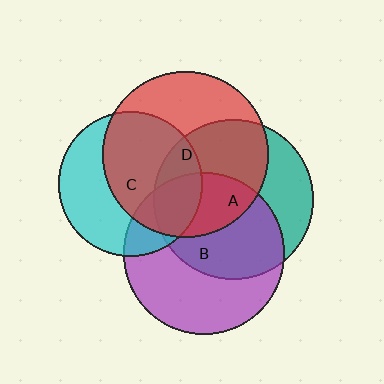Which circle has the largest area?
Circle D (red).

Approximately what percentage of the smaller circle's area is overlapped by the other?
Approximately 25%.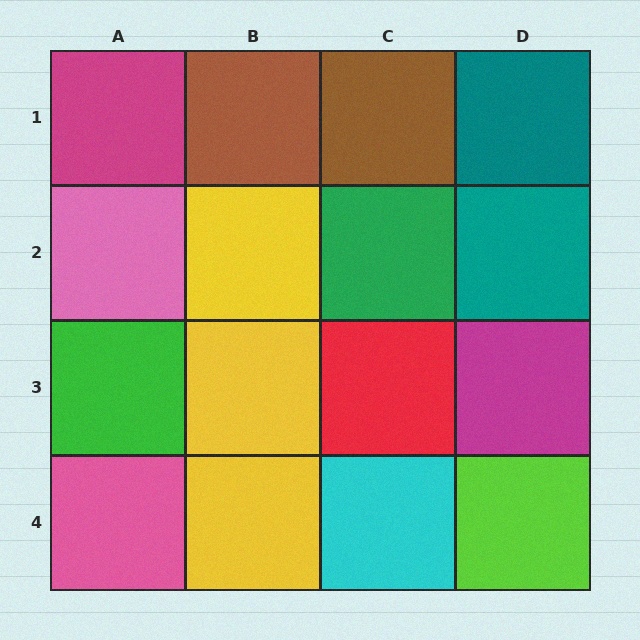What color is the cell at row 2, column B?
Yellow.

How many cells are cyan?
1 cell is cyan.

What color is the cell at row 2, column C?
Green.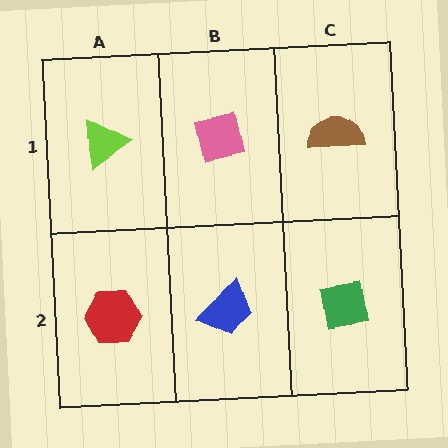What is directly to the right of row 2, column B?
A green square.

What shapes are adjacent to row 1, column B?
A blue trapezoid (row 2, column B), a lime triangle (row 1, column A), a brown semicircle (row 1, column C).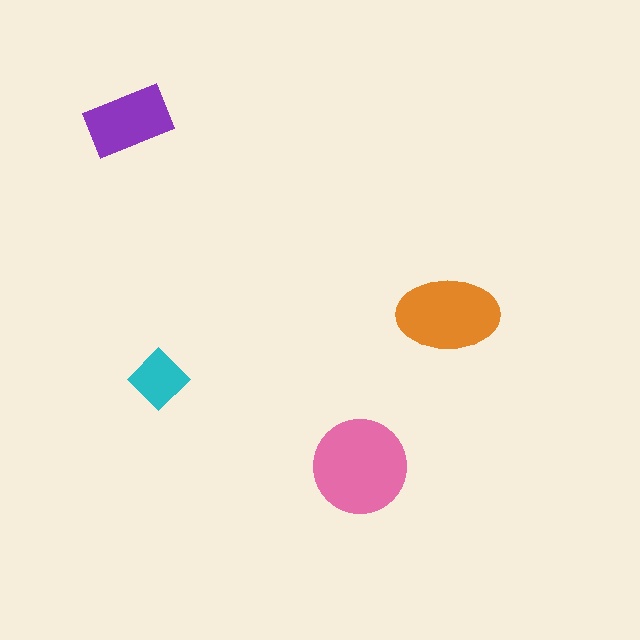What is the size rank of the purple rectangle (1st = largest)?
3rd.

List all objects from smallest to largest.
The cyan diamond, the purple rectangle, the orange ellipse, the pink circle.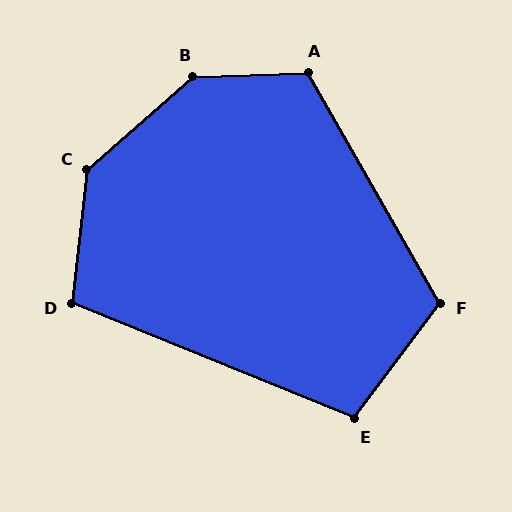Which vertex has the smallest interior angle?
E, at approximately 104 degrees.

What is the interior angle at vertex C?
Approximately 138 degrees (obtuse).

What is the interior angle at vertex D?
Approximately 106 degrees (obtuse).